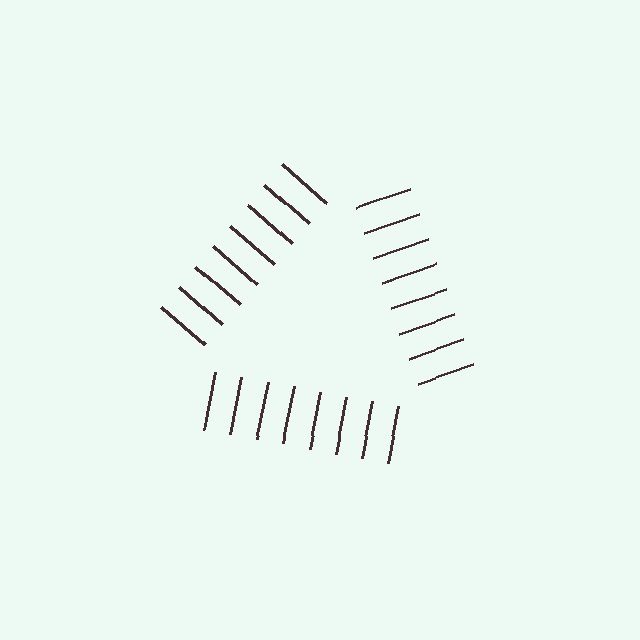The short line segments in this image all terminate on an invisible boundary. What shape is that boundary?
An illusory triangle — the line segments terminate on its edges but no continuous stroke is drawn.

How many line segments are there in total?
24 — 8 along each of the 3 edges.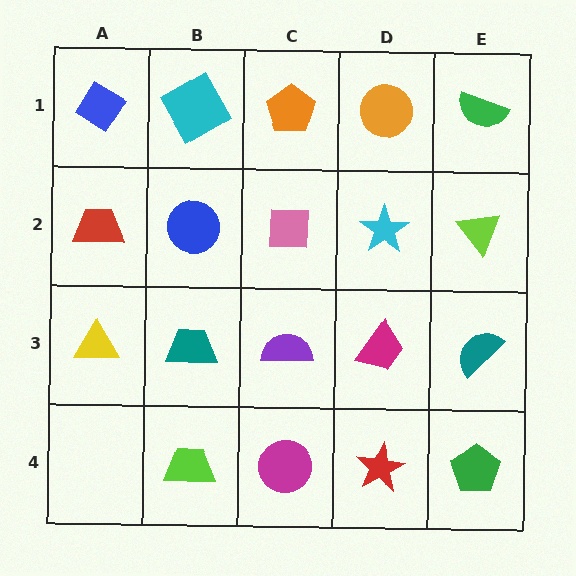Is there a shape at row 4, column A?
No, that cell is empty.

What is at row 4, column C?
A magenta circle.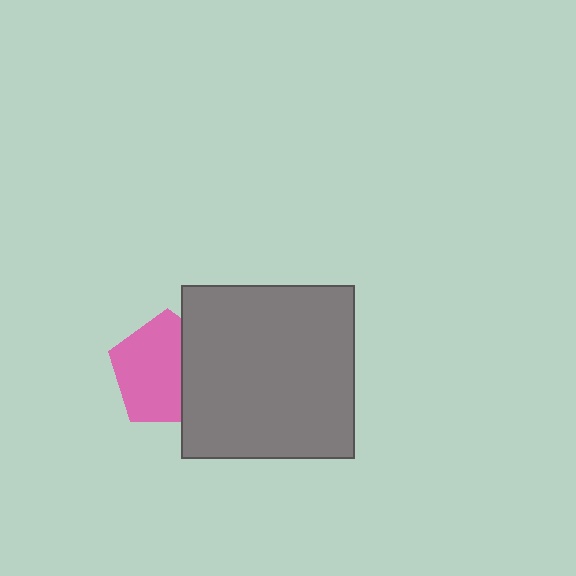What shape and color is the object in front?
The object in front is a gray square.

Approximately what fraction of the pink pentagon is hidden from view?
Roughly 34% of the pink pentagon is hidden behind the gray square.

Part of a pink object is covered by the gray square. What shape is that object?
It is a pentagon.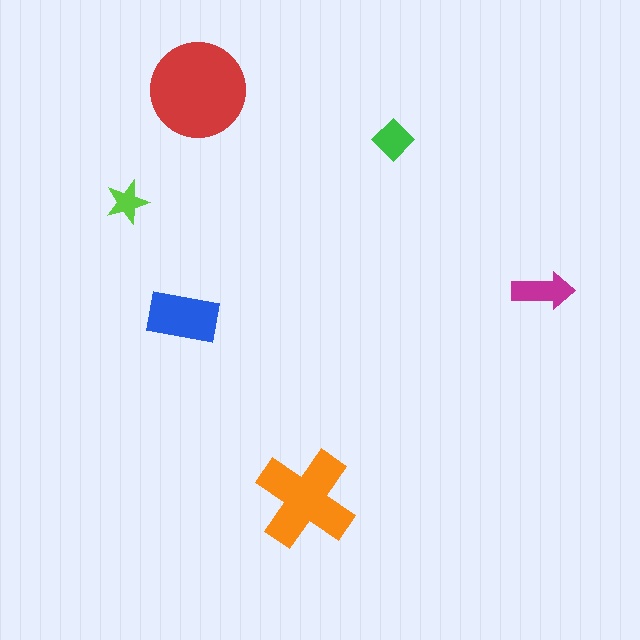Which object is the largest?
The red circle.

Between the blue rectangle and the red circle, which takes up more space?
The red circle.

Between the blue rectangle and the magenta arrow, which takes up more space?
The blue rectangle.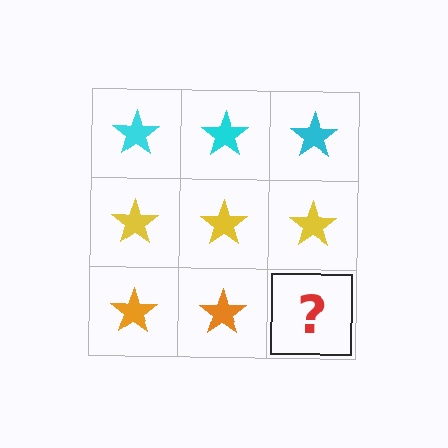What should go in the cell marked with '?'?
The missing cell should contain an orange star.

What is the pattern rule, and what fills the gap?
The rule is that each row has a consistent color. The gap should be filled with an orange star.